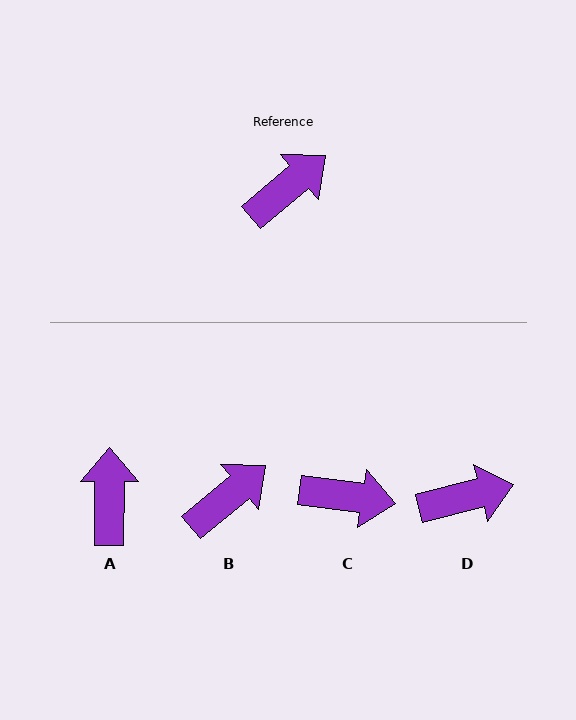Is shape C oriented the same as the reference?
No, it is off by about 48 degrees.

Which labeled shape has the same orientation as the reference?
B.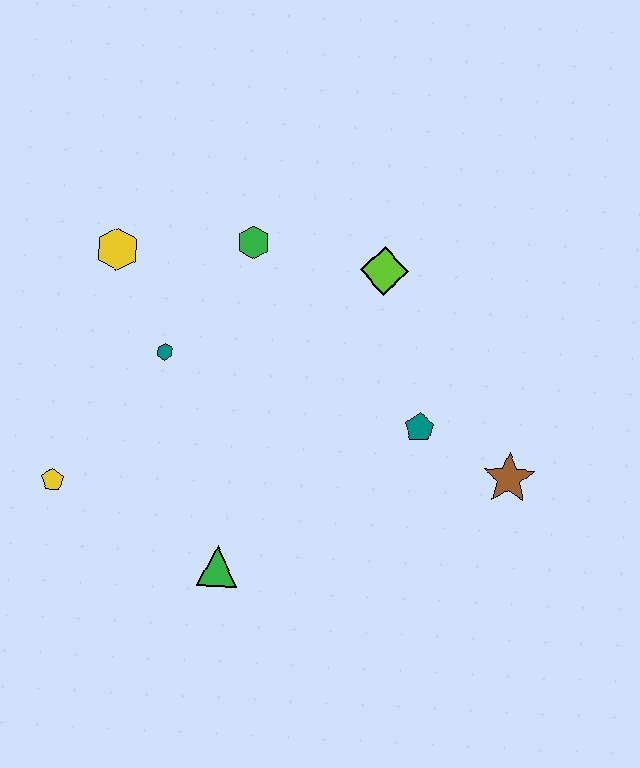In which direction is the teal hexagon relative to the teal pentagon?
The teal hexagon is to the left of the teal pentagon.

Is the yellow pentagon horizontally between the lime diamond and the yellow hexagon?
No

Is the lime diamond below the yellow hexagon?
Yes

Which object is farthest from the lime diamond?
The yellow pentagon is farthest from the lime diamond.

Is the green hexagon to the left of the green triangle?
No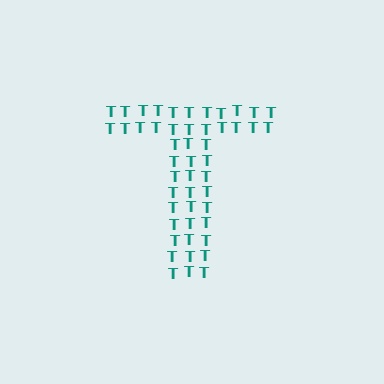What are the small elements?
The small elements are letter T's.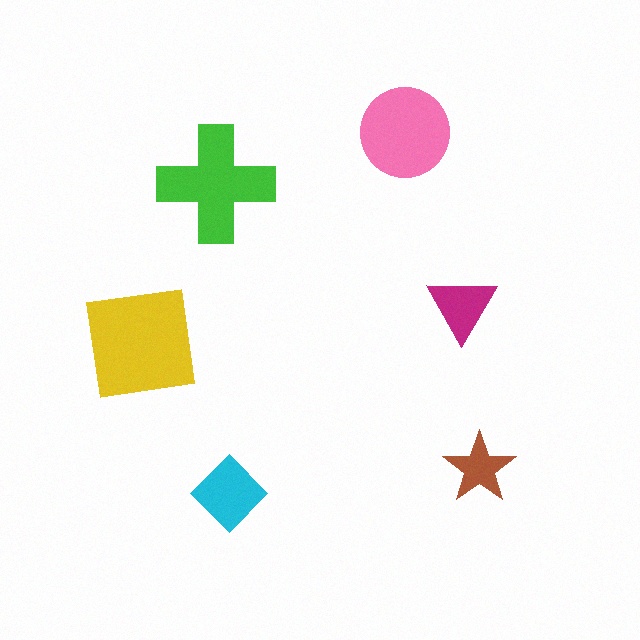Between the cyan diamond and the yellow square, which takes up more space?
The yellow square.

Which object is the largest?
The yellow square.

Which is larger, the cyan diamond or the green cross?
The green cross.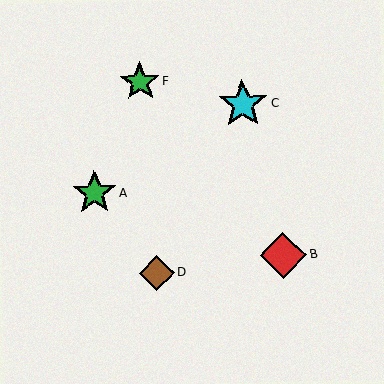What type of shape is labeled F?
Shape F is a green star.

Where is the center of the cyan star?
The center of the cyan star is at (243, 104).